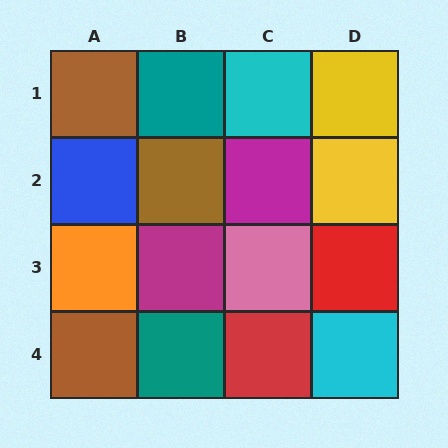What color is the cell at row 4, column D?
Cyan.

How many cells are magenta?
2 cells are magenta.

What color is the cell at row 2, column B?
Brown.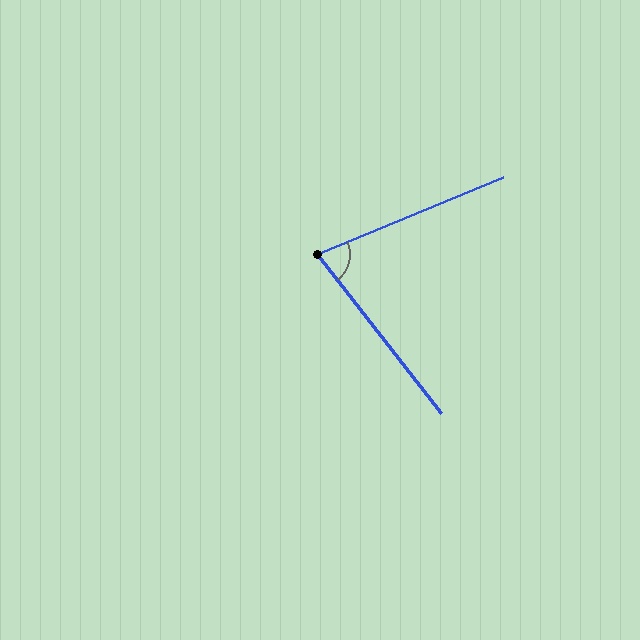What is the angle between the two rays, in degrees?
Approximately 75 degrees.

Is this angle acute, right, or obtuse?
It is acute.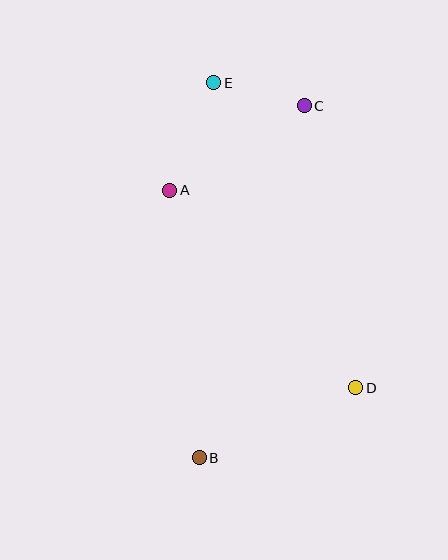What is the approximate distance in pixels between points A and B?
The distance between A and B is approximately 269 pixels.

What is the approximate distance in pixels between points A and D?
The distance between A and D is approximately 272 pixels.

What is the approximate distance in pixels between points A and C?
The distance between A and C is approximately 159 pixels.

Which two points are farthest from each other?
Points B and E are farthest from each other.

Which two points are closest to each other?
Points C and E are closest to each other.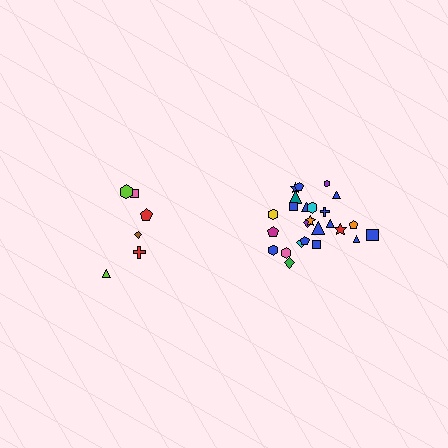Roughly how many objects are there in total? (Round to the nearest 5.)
Roughly 30 objects in total.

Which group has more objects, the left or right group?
The right group.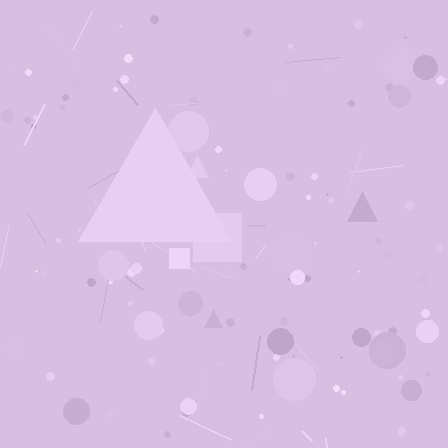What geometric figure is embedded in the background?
A triangle is embedded in the background.